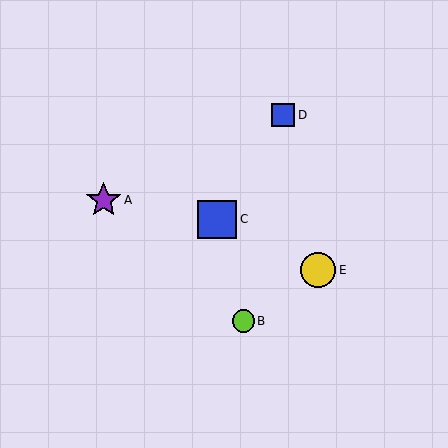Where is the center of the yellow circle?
The center of the yellow circle is at (318, 270).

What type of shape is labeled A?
Shape A is a purple star.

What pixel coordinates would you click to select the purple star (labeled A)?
Click at (104, 200) to select the purple star A.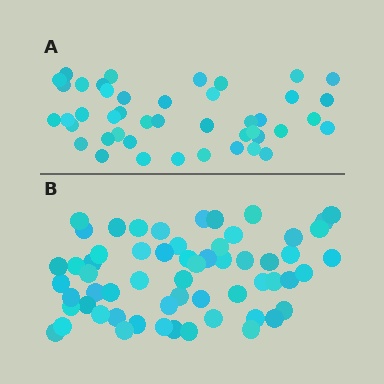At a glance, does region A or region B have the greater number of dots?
Region B (the bottom region) has more dots.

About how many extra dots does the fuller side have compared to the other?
Region B has approximately 15 more dots than region A.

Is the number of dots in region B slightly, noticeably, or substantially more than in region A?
Region B has noticeably more, but not dramatically so. The ratio is roughly 1.4 to 1.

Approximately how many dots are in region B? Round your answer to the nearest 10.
About 60 dots.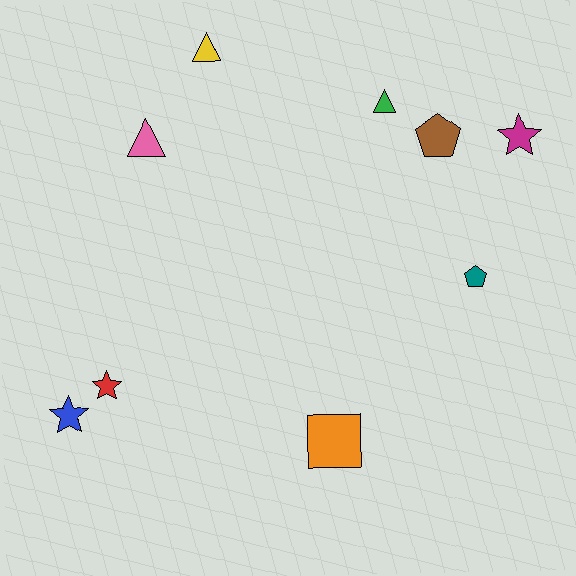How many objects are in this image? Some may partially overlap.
There are 9 objects.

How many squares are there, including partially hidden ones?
There is 1 square.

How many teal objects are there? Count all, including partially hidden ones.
There is 1 teal object.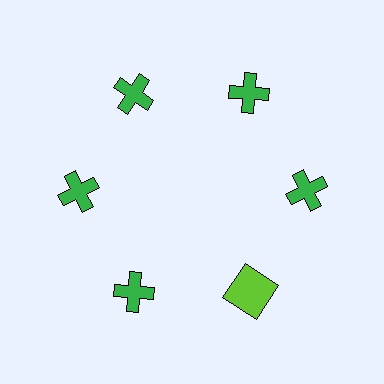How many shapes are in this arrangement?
There are 6 shapes arranged in a ring pattern.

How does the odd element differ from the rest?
It differs in both color (lime instead of green) and shape (square instead of cross).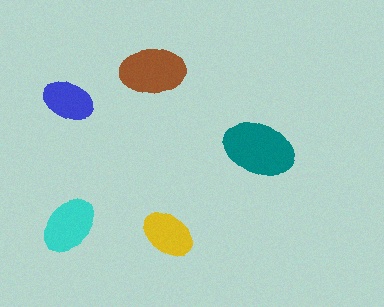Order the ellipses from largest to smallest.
the teal one, the brown one, the cyan one, the yellow one, the blue one.